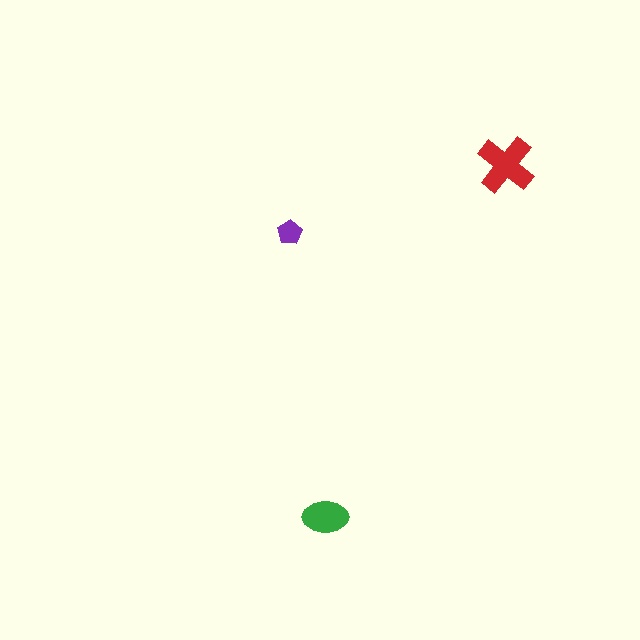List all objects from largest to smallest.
The red cross, the green ellipse, the purple pentagon.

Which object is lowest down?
The green ellipse is bottommost.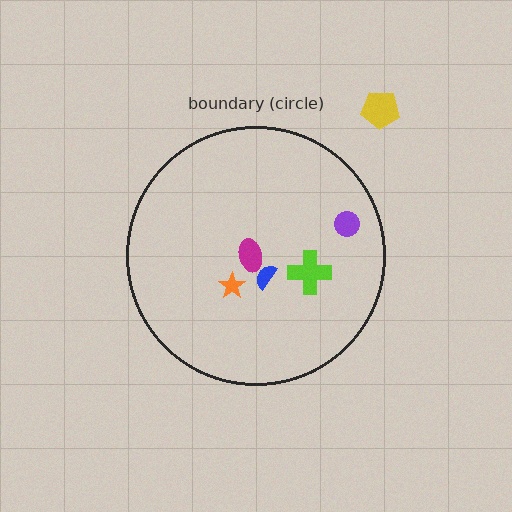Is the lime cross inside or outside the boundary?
Inside.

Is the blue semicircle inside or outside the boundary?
Inside.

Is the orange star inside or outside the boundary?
Inside.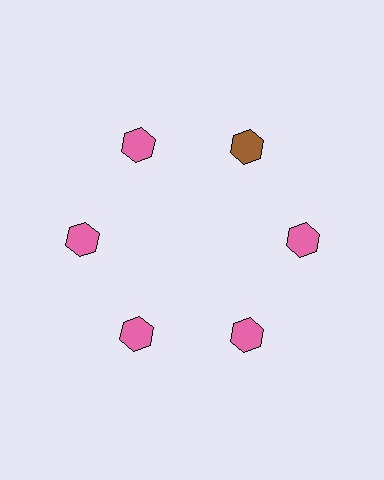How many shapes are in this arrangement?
There are 6 shapes arranged in a ring pattern.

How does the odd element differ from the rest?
It has a different color: brown instead of pink.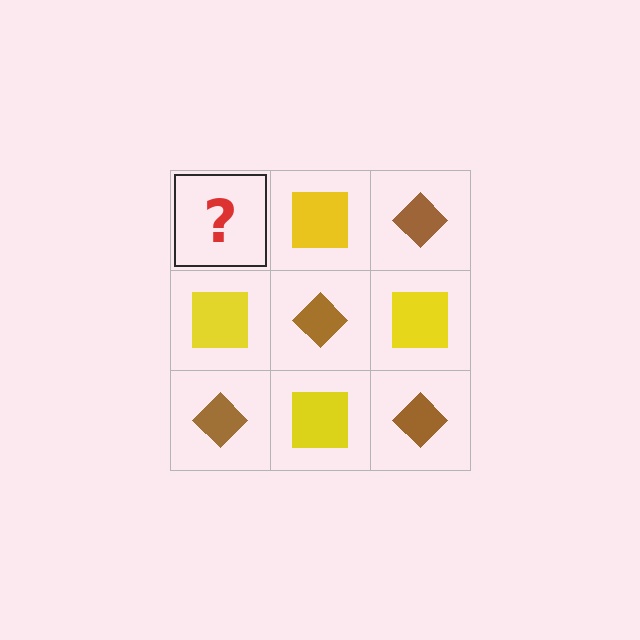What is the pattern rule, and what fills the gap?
The rule is that it alternates brown diamond and yellow square in a checkerboard pattern. The gap should be filled with a brown diamond.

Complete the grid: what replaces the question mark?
The question mark should be replaced with a brown diamond.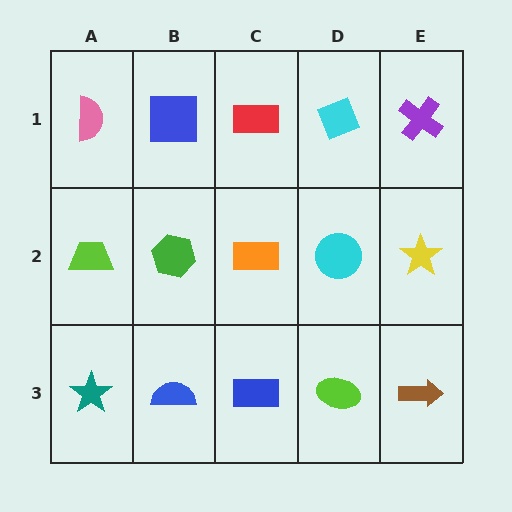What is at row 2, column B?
A green hexagon.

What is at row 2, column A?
A lime trapezoid.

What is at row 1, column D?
A cyan diamond.